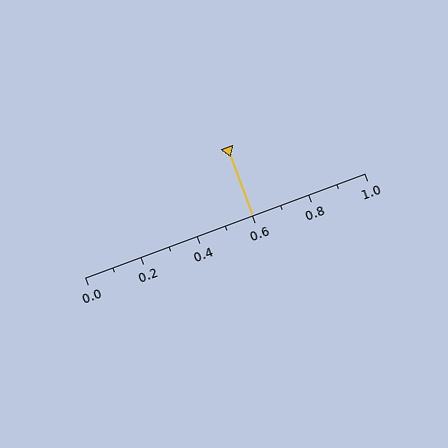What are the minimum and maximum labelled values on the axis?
The axis runs from 0.0 to 1.0.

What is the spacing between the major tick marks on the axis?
The major ticks are spaced 0.2 apart.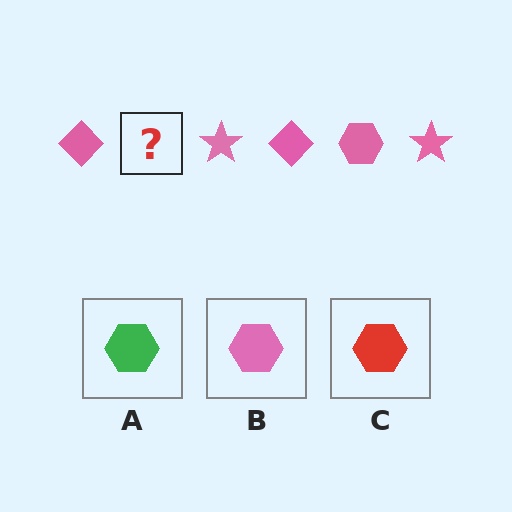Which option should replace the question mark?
Option B.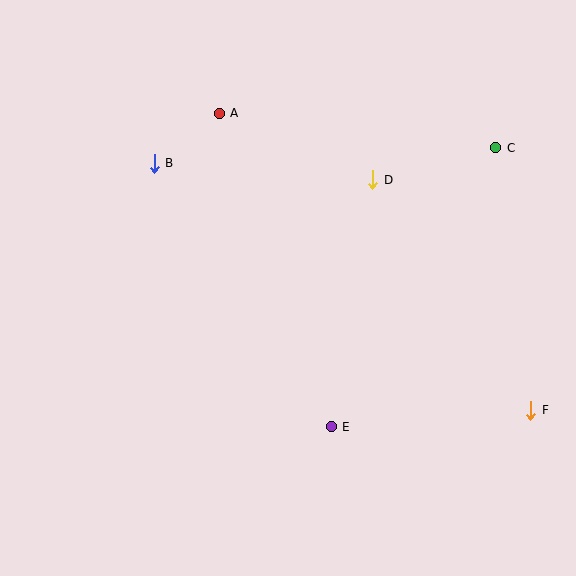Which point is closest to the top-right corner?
Point C is closest to the top-right corner.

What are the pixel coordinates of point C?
Point C is at (496, 148).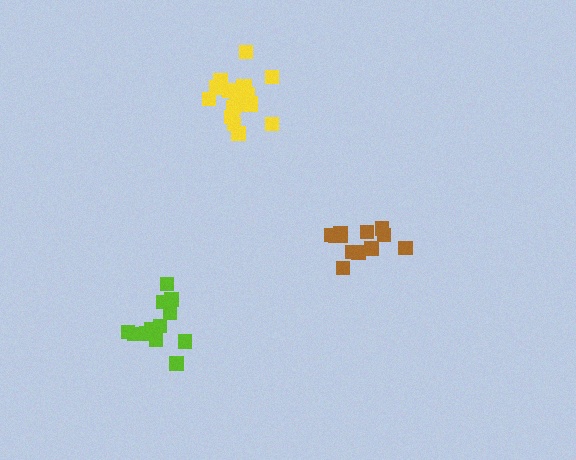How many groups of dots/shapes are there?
There are 3 groups.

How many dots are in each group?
Group 1: 18 dots, Group 2: 12 dots, Group 3: 12 dots (42 total).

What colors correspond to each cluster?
The clusters are colored: yellow, brown, lime.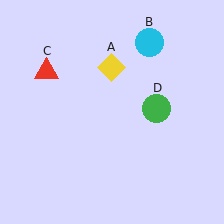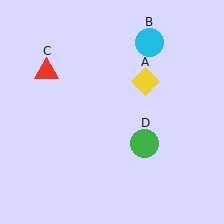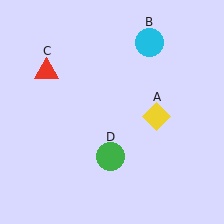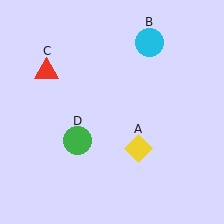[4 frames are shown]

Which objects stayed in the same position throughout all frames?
Cyan circle (object B) and red triangle (object C) remained stationary.